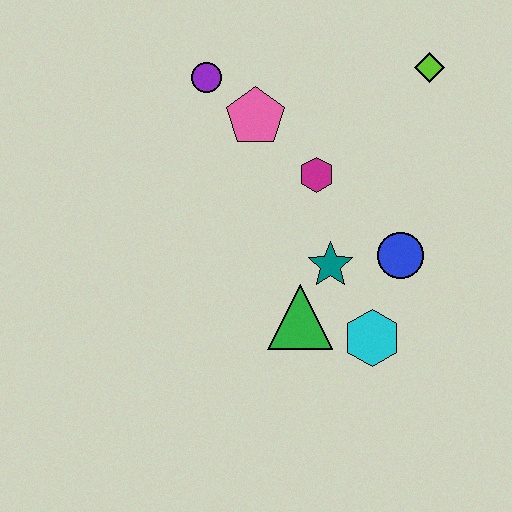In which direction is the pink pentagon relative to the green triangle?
The pink pentagon is above the green triangle.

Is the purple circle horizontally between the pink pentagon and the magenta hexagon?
No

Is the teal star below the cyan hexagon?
No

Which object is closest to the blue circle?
The teal star is closest to the blue circle.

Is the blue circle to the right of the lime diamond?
No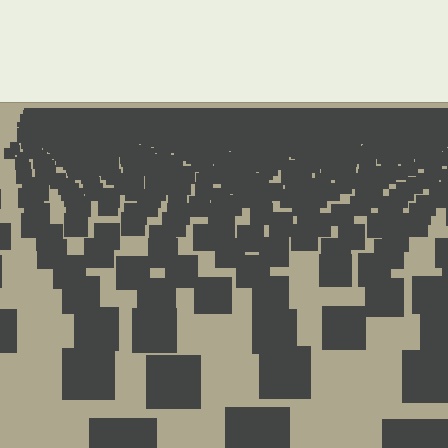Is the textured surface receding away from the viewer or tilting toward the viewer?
The surface is receding away from the viewer. Texture elements get smaller and denser toward the top.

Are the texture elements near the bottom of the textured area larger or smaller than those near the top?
Larger. Near the bottom, elements are closer to the viewer and appear at a bigger on-screen size.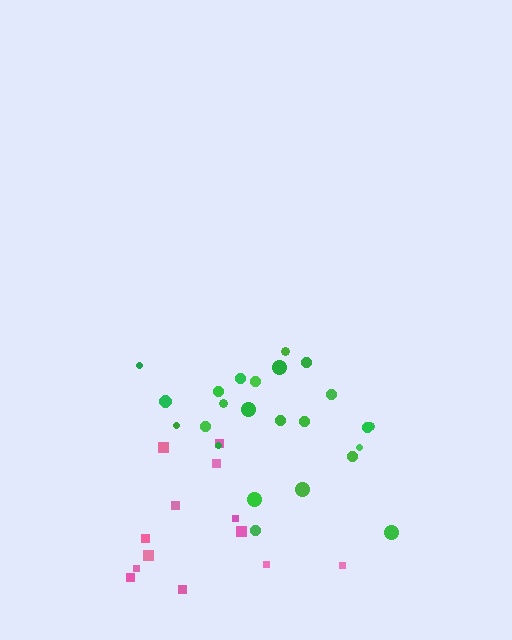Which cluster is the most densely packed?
Green.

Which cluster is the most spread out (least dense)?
Pink.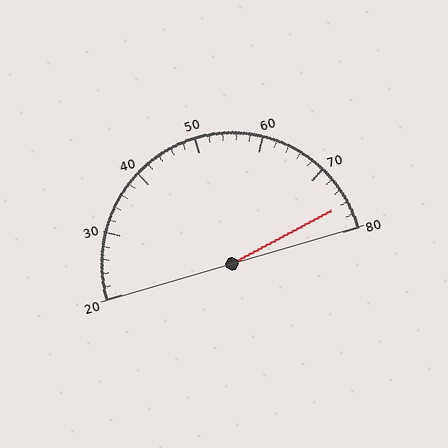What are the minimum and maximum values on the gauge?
The gauge ranges from 20 to 80.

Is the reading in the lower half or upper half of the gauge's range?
The reading is in the upper half of the range (20 to 80).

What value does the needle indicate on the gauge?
The needle indicates approximately 76.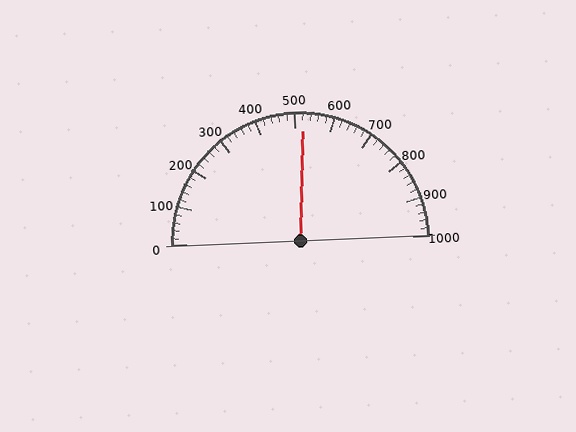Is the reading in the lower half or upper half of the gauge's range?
The reading is in the upper half of the range (0 to 1000).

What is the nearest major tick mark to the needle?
The nearest major tick mark is 500.